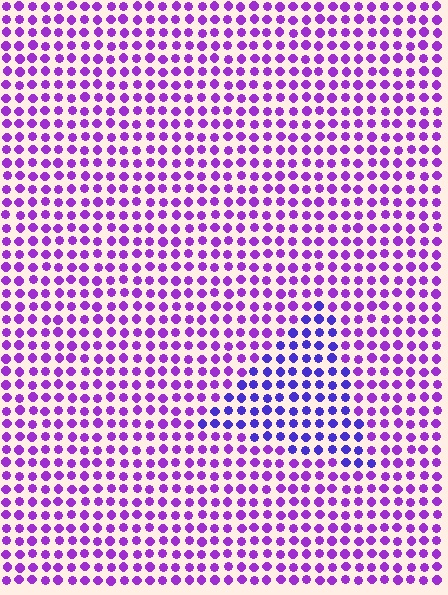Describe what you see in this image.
The image is filled with small purple elements in a uniform arrangement. A triangle-shaped region is visible where the elements are tinted to a slightly different hue, forming a subtle color boundary.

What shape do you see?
I see a triangle.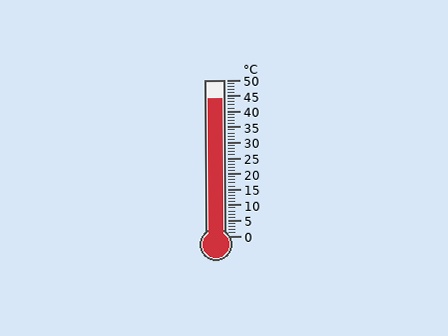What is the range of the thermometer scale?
The thermometer scale ranges from 0°C to 50°C.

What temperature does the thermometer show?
The thermometer shows approximately 44°C.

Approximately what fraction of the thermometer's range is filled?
The thermometer is filled to approximately 90% of its range.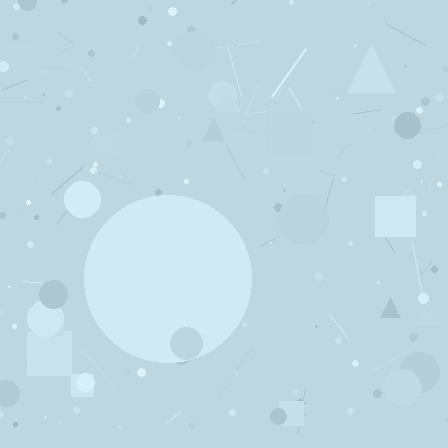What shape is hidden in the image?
A circle is hidden in the image.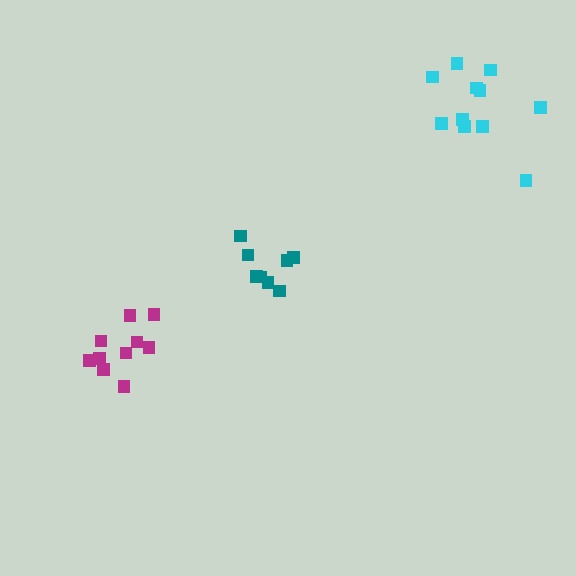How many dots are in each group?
Group 1: 11 dots, Group 2: 8 dots, Group 3: 10 dots (29 total).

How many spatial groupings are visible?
There are 3 spatial groupings.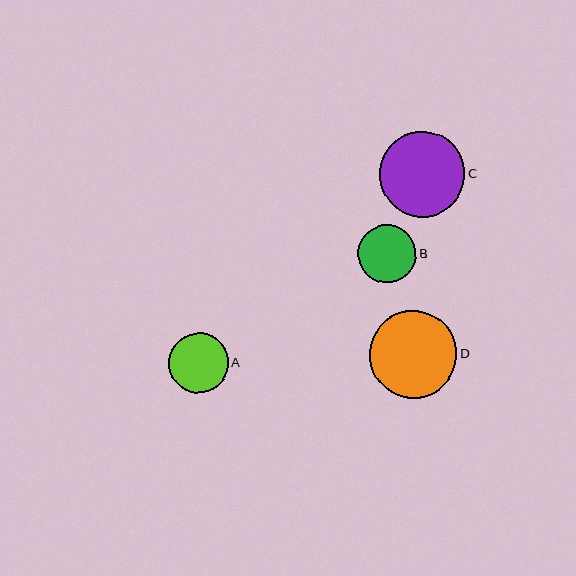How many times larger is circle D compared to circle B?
Circle D is approximately 1.5 times the size of circle B.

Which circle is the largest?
Circle D is the largest with a size of approximately 88 pixels.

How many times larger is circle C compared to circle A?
Circle C is approximately 1.4 times the size of circle A.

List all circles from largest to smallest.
From largest to smallest: D, C, A, B.